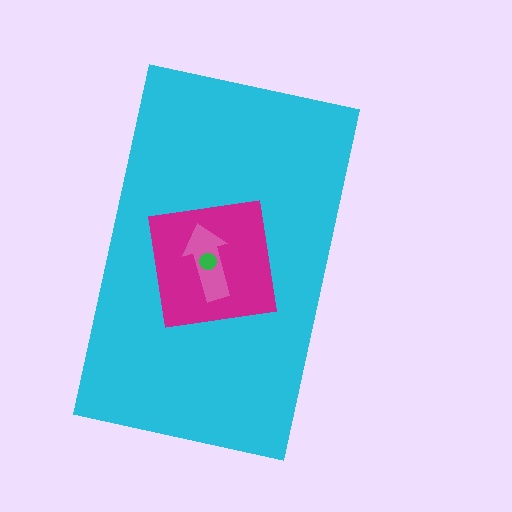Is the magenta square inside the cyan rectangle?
Yes.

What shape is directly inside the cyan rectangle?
The magenta square.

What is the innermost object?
The green circle.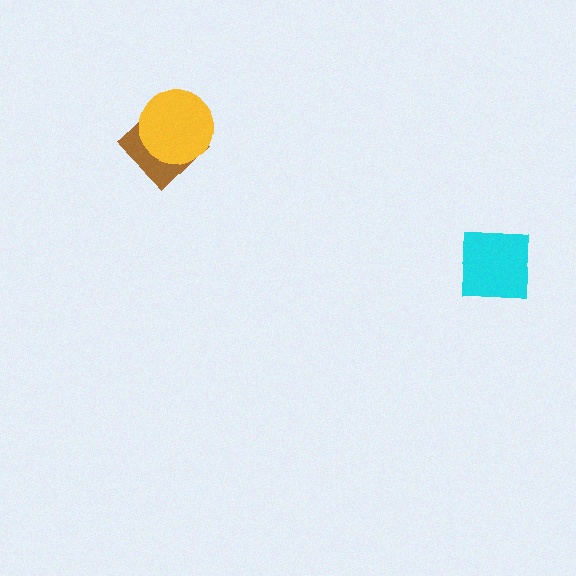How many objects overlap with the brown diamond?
1 object overlaps with the brown diamond.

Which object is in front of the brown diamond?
The yellow circle is in front of the brown diamond.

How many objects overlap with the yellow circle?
1 object overlaps with the yellow circle.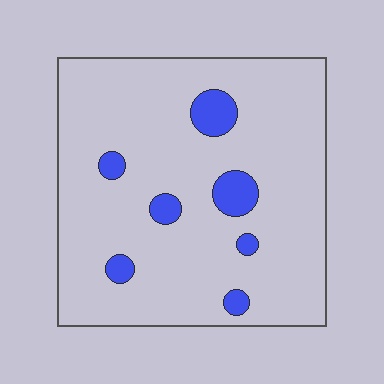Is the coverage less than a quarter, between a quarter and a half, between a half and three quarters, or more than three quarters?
Less than a quarter.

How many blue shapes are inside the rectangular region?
7.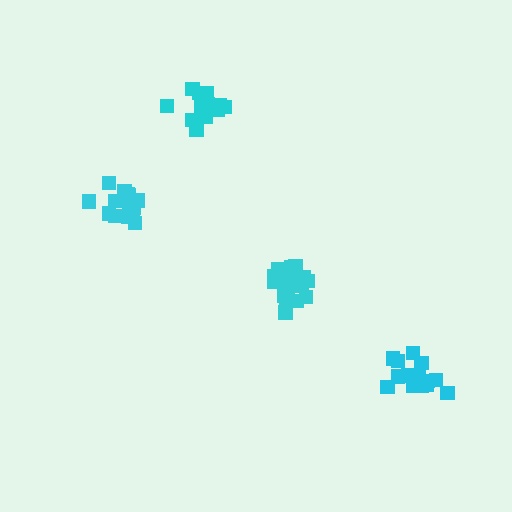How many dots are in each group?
Group 1: 16 dots, Group 2: 20 dots, Group 3: 15 dots, Group 4: 15 dots (66 total).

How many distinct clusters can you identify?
There are 4 distinct clusters.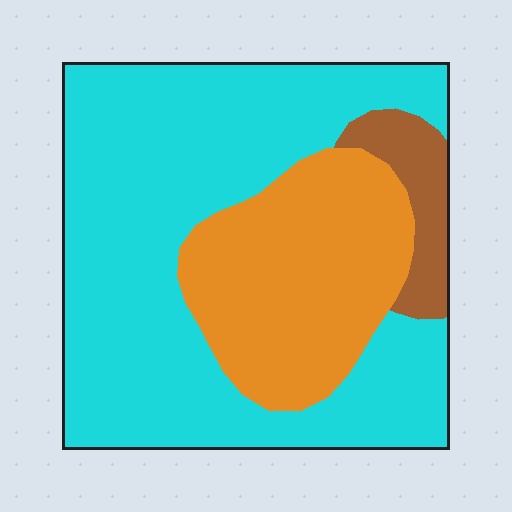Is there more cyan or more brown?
Cyan.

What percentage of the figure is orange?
Orange takes up between a sixth and a third of the figure.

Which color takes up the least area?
Brown, at roughly 5%.